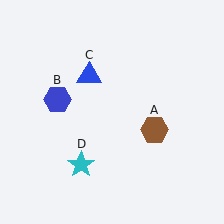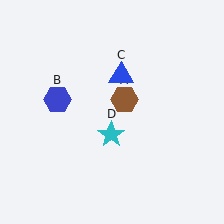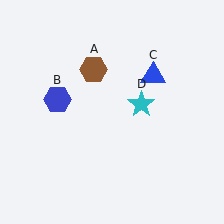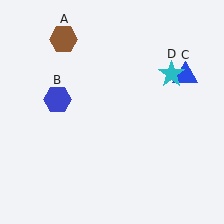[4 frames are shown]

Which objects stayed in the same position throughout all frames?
Blue hexagon (object B) remained stationary.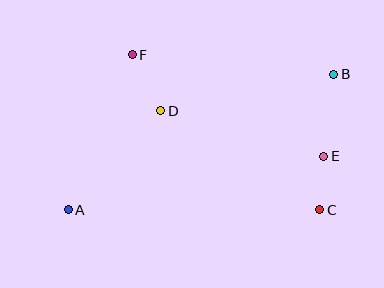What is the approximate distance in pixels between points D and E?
The distance between D and E is approximately 170 pixels.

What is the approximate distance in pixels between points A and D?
The distance between A and D is approximately 135 pixels.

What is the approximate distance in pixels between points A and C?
The distance between A and C is approximately 251 pixels.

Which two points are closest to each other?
Points C and E are closest to each other.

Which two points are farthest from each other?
Points A and B are farthest from each other.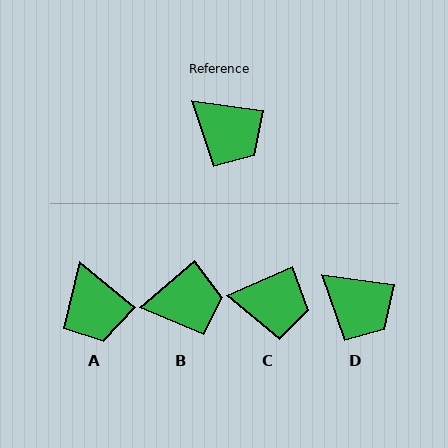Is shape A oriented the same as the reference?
No, it is off by about 32 degrees.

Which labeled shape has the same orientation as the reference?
D.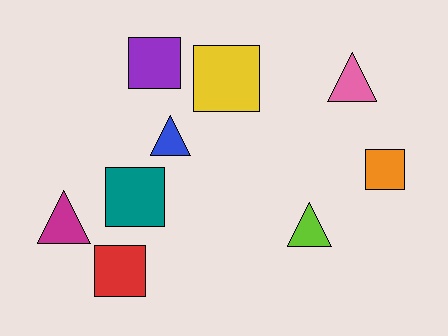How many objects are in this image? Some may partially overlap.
There are 9 objects.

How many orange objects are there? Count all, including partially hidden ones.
There is 1 orange object.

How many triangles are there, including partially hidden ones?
There are 4 triangles.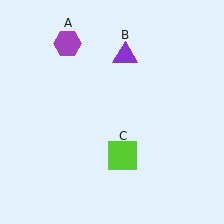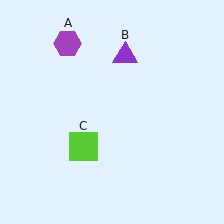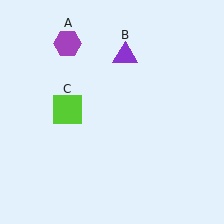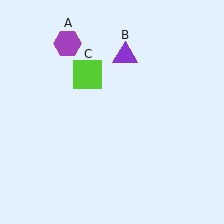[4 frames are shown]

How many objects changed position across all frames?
1 object changed position: lime square (object C).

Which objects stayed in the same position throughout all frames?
Purple hexagon (object A) and purple triangle (object B) remained stationary.